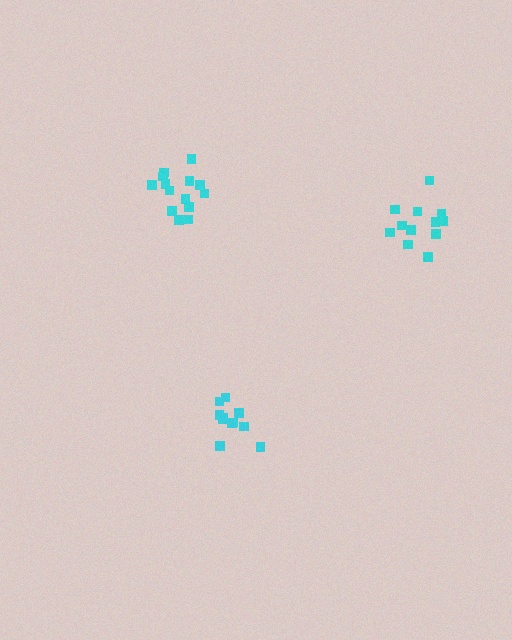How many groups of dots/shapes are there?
There are 3 groups.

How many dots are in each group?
Group 1: 12 dots, Group 2: 11 dots, Group 3: 14 dots (37 total).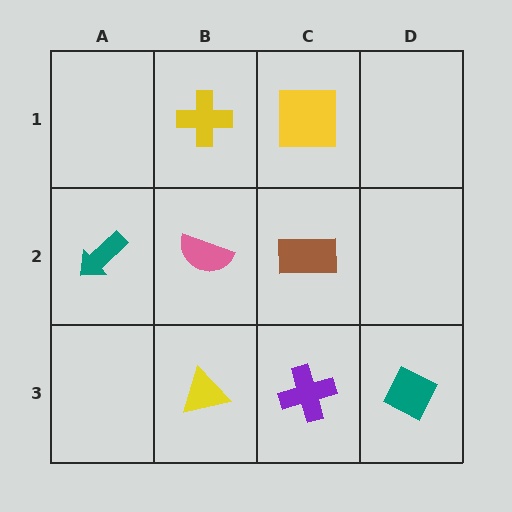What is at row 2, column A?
A teal arrow.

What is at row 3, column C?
A purple cross.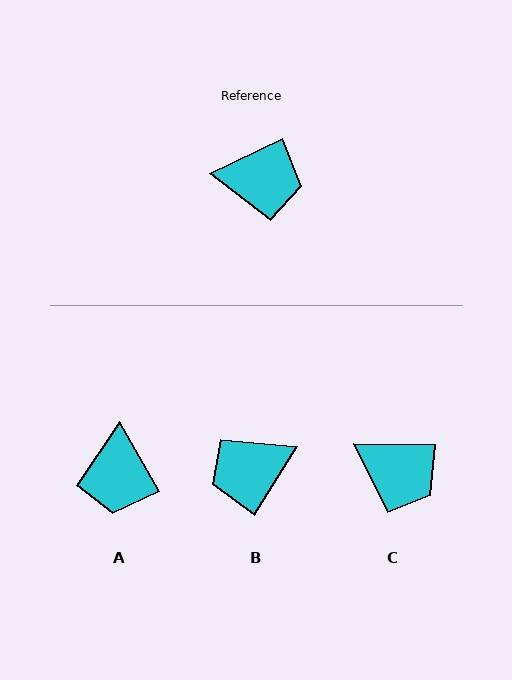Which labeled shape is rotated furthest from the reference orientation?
B, about 147 degrees away.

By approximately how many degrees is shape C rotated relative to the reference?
Approximately 27 degrees clockwise.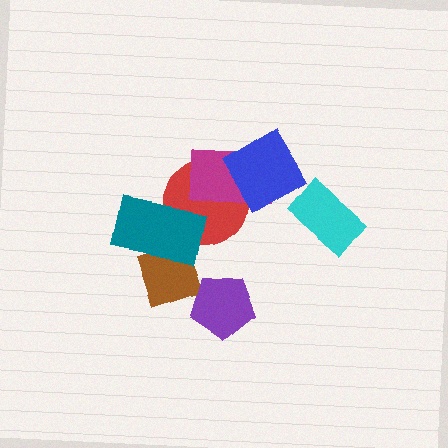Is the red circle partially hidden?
Yes, it is partially covered by another shape.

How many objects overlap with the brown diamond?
2 objects overlap with the brown diamond.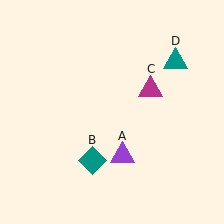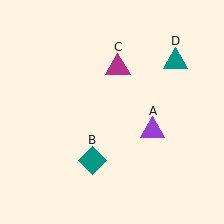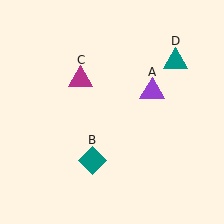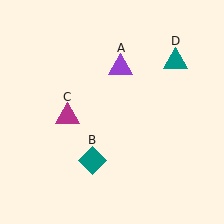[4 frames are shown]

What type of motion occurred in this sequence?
The purple triangle (object A), magenta triangle (object C) rotated counterclockwise around the center of the scene.